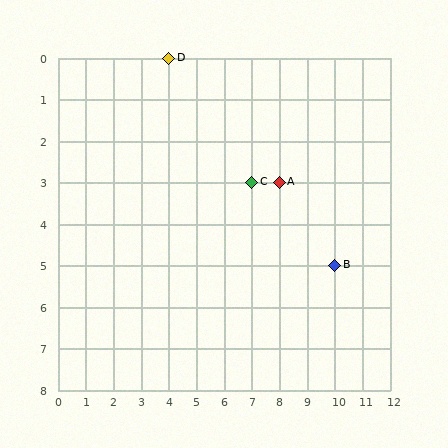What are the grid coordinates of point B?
Point B is at grid coordinates (10, 5).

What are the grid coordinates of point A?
Point A is at grid coordinates (8, 3).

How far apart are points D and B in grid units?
Points D and B are 6 columns and 5 rows apart (about 7.8 grid units diagonally).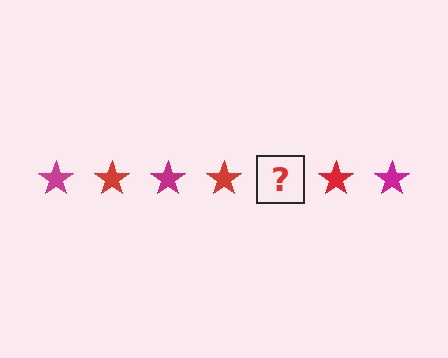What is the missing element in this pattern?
The missing element is a magenta star.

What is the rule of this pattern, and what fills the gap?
The rule is that the pattern cycles through magenta, red stars. The gap should be filled with a magenta star.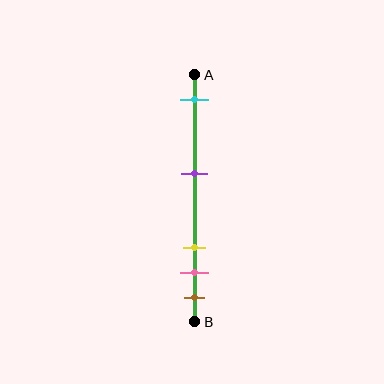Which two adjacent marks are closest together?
The pink and brown marks are the closest adjacent pair.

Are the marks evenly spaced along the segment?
No, the marks are not evenly spaced.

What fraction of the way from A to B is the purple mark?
The purple mark is approximately 40% (0.4) of the way from A to B.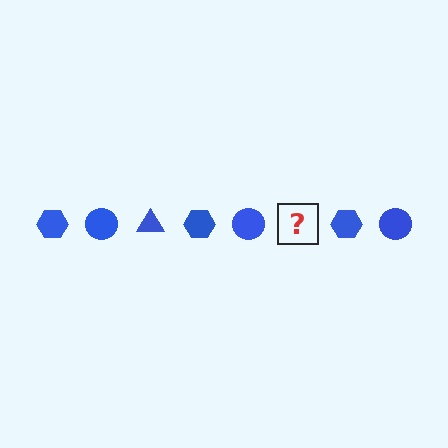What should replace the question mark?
The question mark should be replaced with a blue triangle.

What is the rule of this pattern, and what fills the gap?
The rule is that the pattern cycles through hexagon, circle, triangle shapes in blue. The gap should be filled with a blue triangle.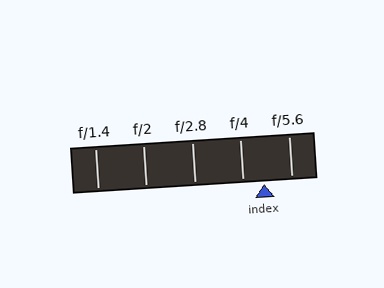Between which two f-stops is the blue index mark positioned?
The index mark is between f/4 and f/5.6.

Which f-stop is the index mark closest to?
The index mark is closest to f/4.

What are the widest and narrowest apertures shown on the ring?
The widest aperture shown is f/1.4 and the narrowest is f/5.6.